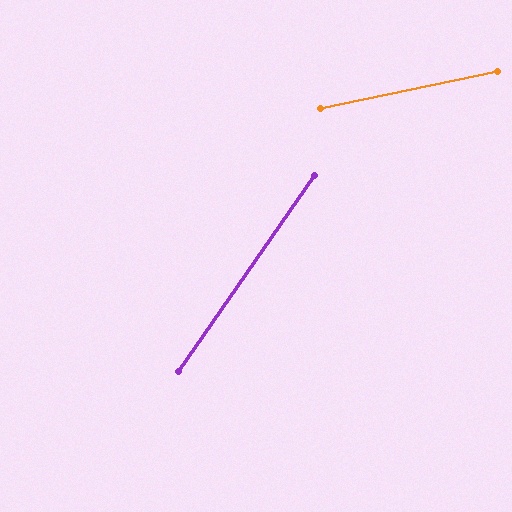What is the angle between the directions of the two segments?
Approximately 43 degrees.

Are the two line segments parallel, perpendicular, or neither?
Neither parallel nor perpendicular — they differ by about 43°.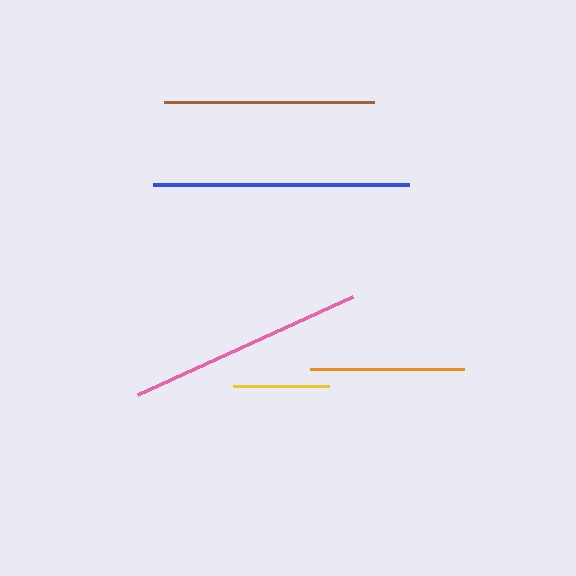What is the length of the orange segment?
The orange segment is approximately 154 pixels long.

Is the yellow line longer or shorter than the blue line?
The blue line is longer than the yellow line.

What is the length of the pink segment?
The pink segment is approximately 236 pixels long.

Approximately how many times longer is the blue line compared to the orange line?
The blue line is approximately 1.7 times the length of the orange line.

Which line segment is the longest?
The blue line is the longest at approximately 256 pixels.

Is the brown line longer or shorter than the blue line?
The blue line is longer than the brown line.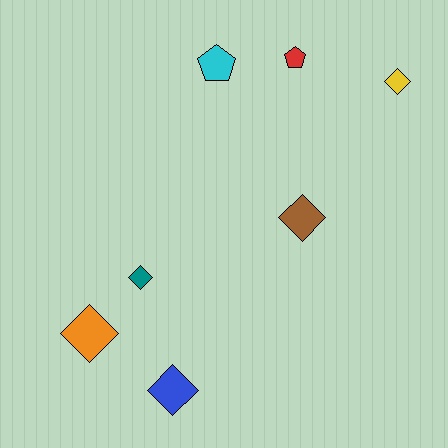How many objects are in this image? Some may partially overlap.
There are 7 objects.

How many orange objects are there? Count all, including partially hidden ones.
There is 1 orange object.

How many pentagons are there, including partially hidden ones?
There are 2 pentagons.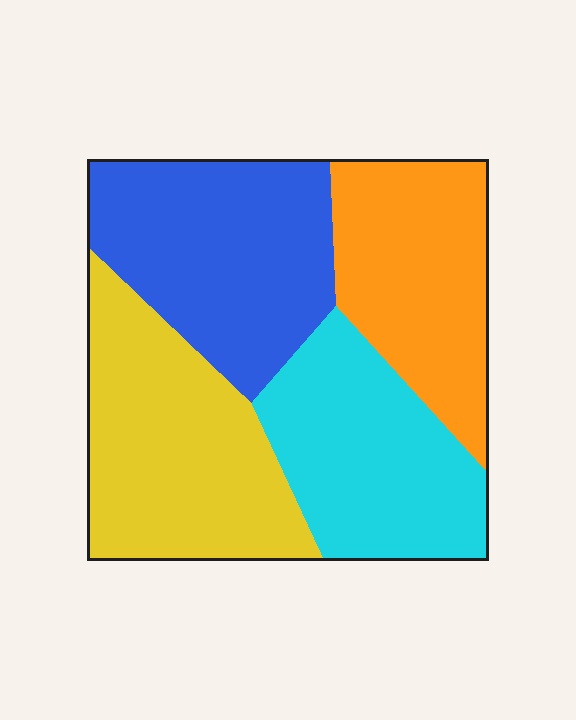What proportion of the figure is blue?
Blue takes up about one quarter (1/4) of the figure.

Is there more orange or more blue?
Blue.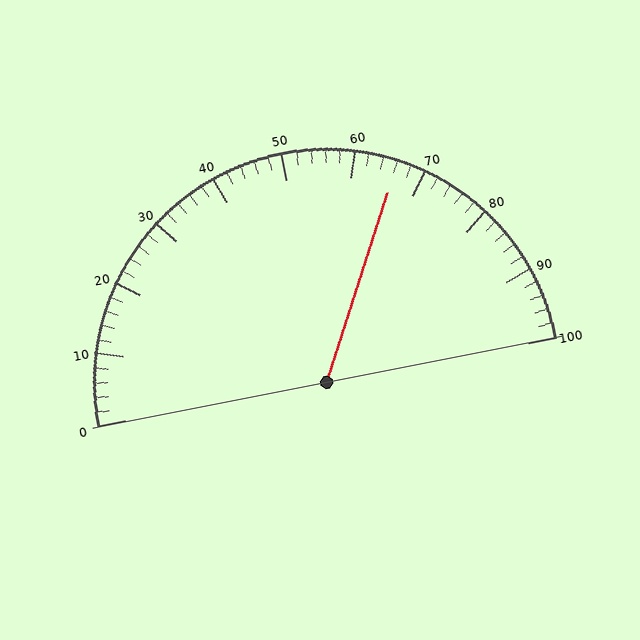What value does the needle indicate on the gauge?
The needle indicates approximately 66.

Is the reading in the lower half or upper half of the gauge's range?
The reading is in the upper half of the range (0 to 100).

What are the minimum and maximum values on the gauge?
The gauge ranges from 0 to 100.